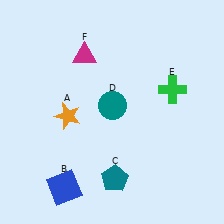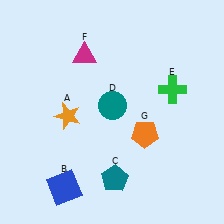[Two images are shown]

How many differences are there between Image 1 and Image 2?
There is 1 difference between the two images.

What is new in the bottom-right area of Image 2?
An orange pentagon (G) was added in the bottom-right area of Image 2.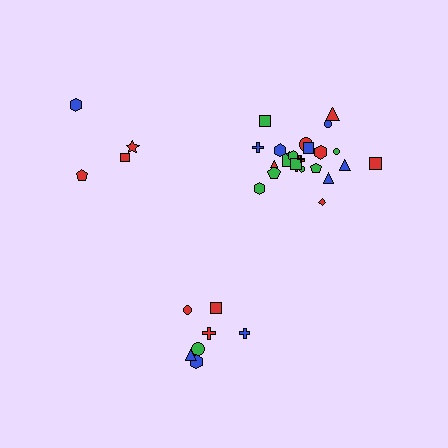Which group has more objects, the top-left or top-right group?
The top-right group.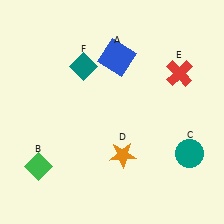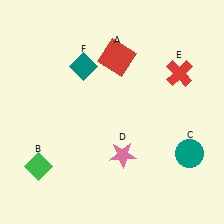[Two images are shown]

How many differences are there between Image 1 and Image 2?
There are 2 differences between the two images.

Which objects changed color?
A changed from blue to red. D changed from orange to pink.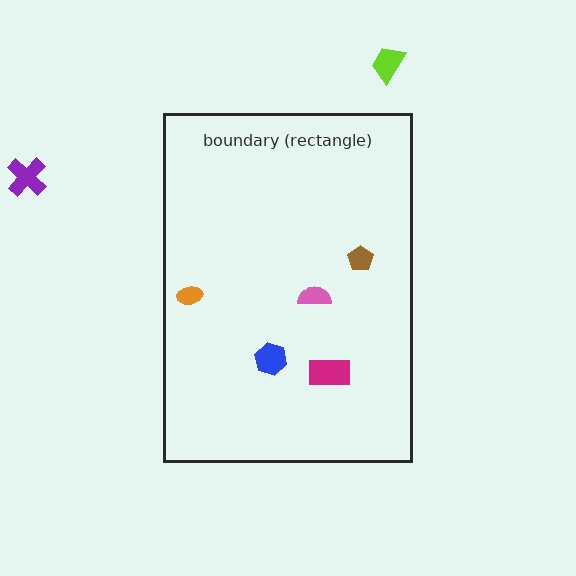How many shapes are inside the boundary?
5 inside, 2 outside.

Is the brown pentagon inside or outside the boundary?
Inside.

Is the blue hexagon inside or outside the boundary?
Inside.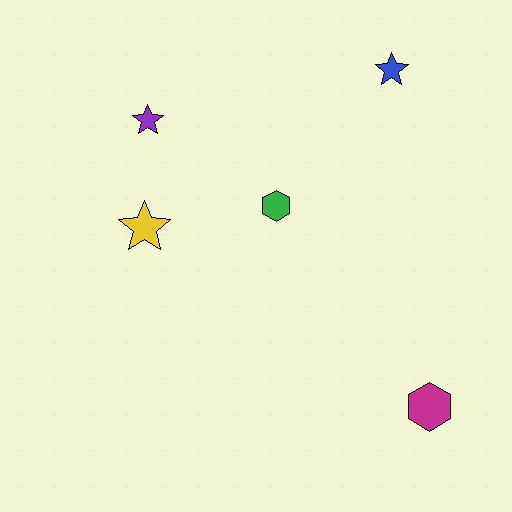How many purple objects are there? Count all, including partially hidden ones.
There is 1 purple object.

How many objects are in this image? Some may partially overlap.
There are 5 objects.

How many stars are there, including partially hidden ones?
There are 3 stars.